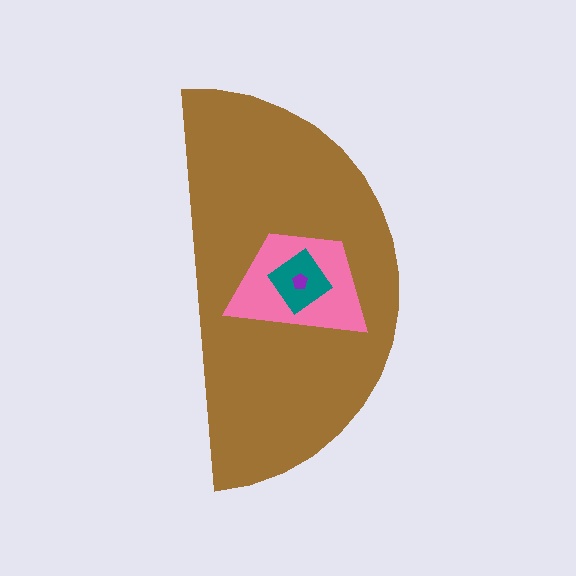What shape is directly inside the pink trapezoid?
The teal diamond.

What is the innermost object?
The purple pentagon.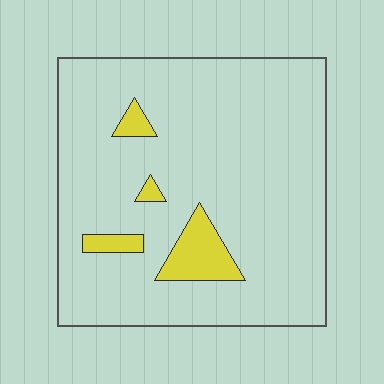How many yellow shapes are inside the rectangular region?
4.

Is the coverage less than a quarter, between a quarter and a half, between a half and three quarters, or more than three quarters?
Less than a quarter.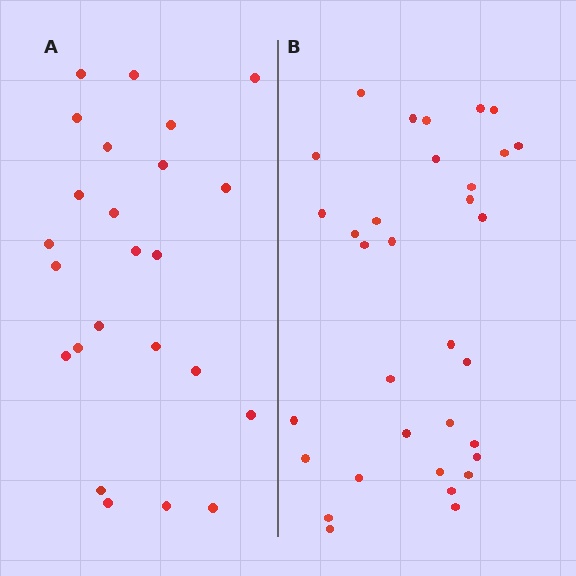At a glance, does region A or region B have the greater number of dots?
Region B (the right region) has more dots.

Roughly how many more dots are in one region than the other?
Region B has roughly 8 or so more dots than region A.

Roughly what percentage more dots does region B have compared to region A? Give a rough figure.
About 40% more.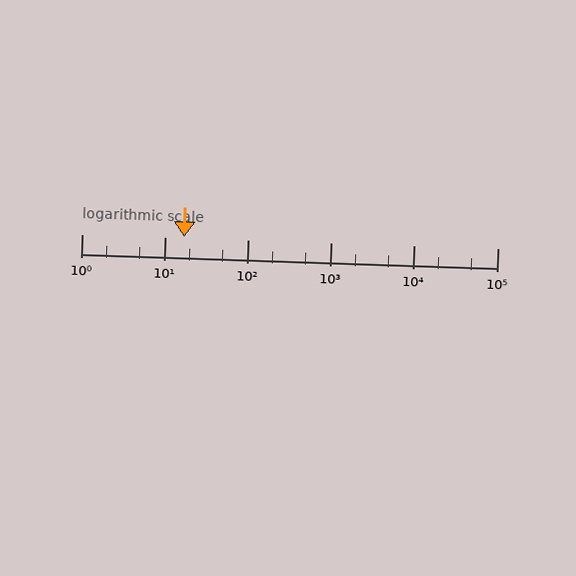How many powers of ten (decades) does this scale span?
The scale spans 5 decades, from 1 to 100000.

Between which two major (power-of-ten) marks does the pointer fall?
The pointer is between 10 and 100.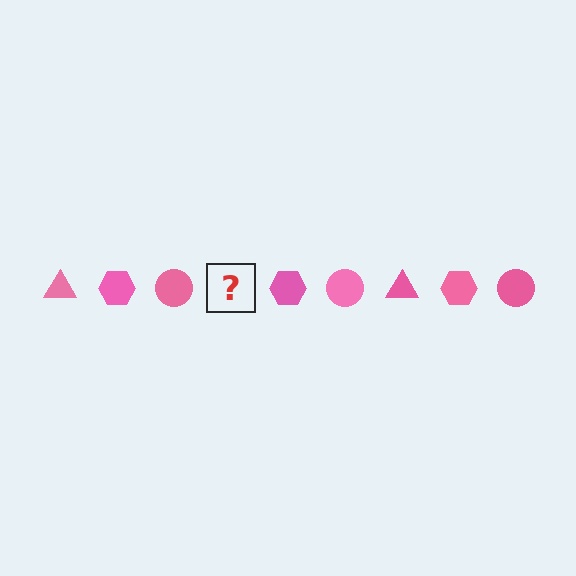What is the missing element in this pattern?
The missing element is a pink triangle.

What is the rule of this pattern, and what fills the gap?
The rule is that the pattern cycles through triangle, hexagon, circle shapes in pink. The gap should be filled with a pink triangle.